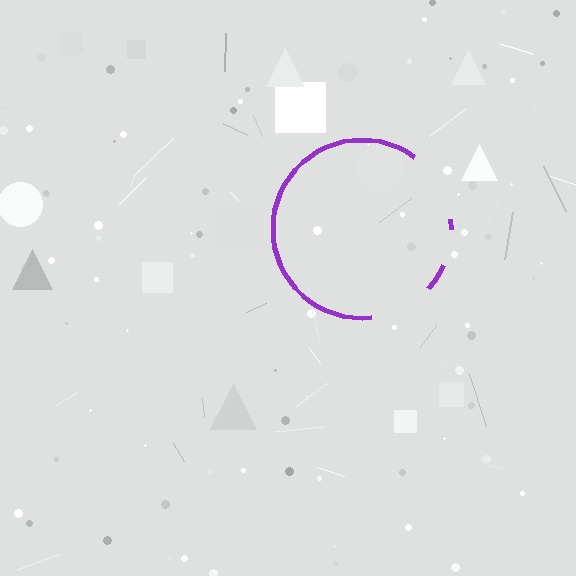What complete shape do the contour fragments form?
The contour fragments form a circle.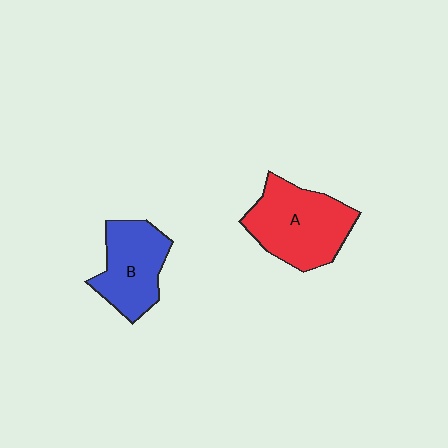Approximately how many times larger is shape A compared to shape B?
Approximately 1.3 times.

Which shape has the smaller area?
Shape B (blue).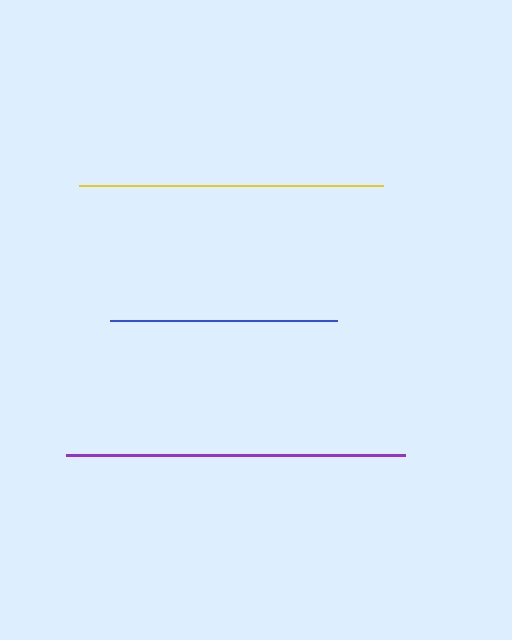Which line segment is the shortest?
The blue line is the shortest at approximately 227 pixels.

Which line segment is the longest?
The purple line is the longest at approximately 339 pixels.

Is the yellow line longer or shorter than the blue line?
The yellow line is longer than the blue line.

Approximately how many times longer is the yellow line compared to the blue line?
The yellow line is approximately 1.3 times the length of the blue line.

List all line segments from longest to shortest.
From longest to shortest: purple, yellow, blue.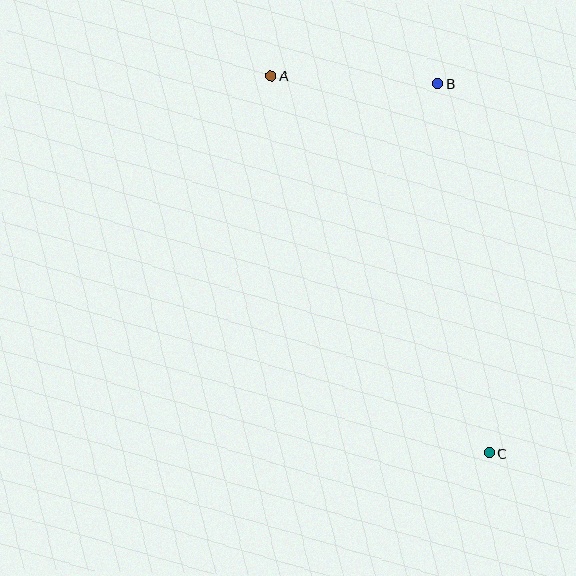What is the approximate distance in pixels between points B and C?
The distance between B and C is approximately 373 pixels.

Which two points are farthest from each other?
Points A and C are farthest from each other.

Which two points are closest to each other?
Points A and B are closest to each other.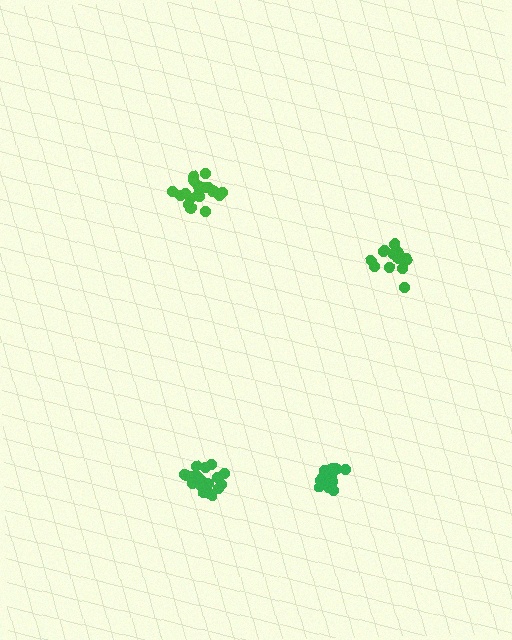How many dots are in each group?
Group 1: 21 dots, Group 2: 20 dots, Group 3: 16 dots, Group 4: 16 dots (73 total).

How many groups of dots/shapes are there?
There are 4 groups.